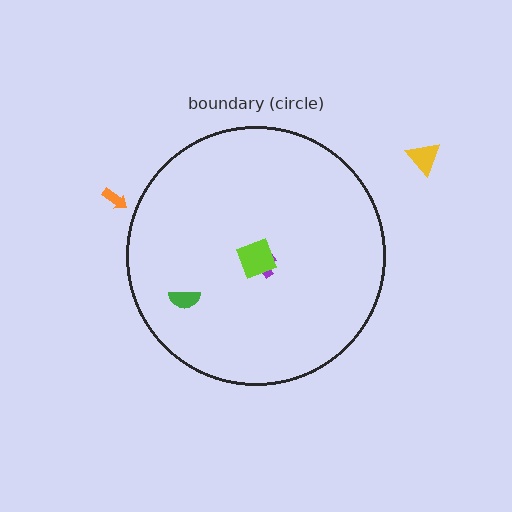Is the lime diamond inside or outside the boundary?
Inside.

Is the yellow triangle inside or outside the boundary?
Outside.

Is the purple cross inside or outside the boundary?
Inside.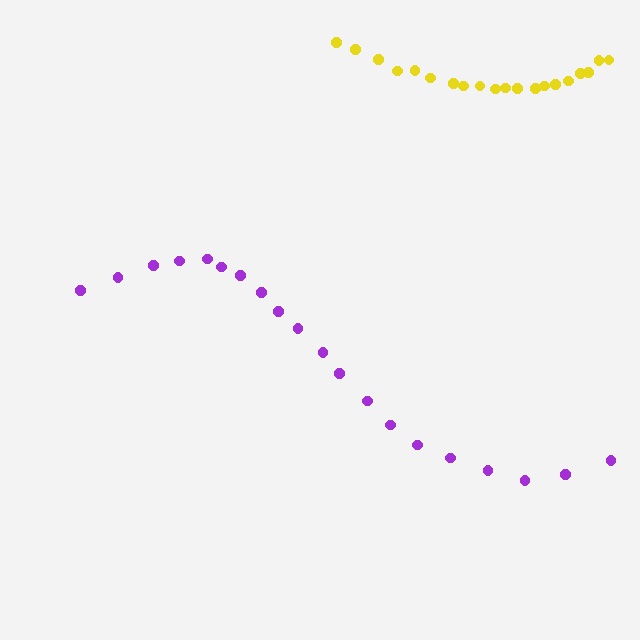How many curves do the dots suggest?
There are 2 distinct paths.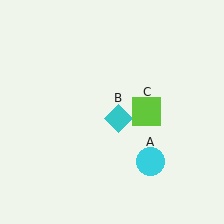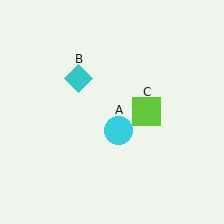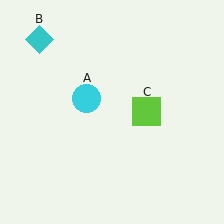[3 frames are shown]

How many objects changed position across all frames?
2 objects changed position: cyan circle (object A), cyan diamond (object B).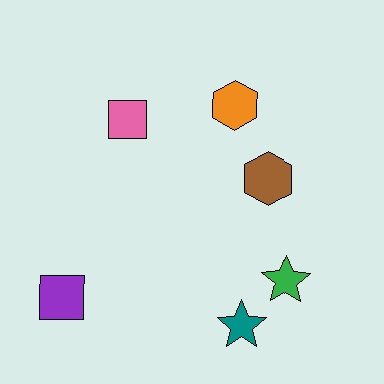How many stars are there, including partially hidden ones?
There are 2 stars.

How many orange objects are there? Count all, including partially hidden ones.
There is 1 orange object.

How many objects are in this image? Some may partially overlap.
There are 6 objects.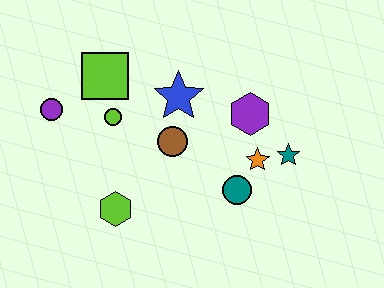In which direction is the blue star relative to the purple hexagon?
The blue star is to the left of the purple hexagon.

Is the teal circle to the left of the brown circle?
No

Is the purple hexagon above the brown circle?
Yes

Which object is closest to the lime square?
The lime circle is closest to the lime square.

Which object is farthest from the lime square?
The teal star is farthest from the lime square.